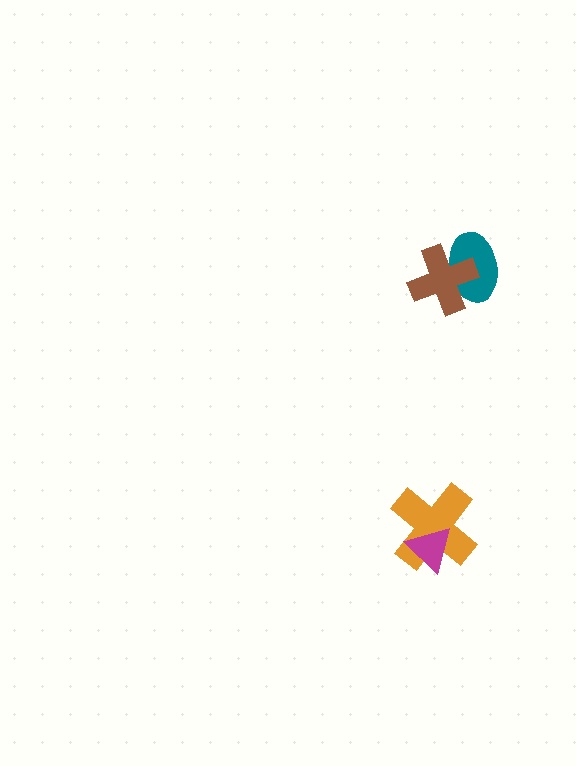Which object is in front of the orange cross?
The magenta triangle is in front of the orange cross.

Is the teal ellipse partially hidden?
Yes, it is partially covered by another shape.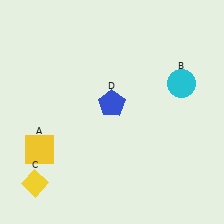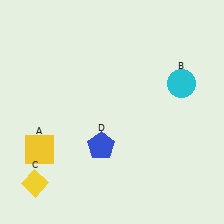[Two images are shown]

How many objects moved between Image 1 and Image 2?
1 object moved between the two images.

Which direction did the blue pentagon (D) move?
The blue pentagon (D) moved down.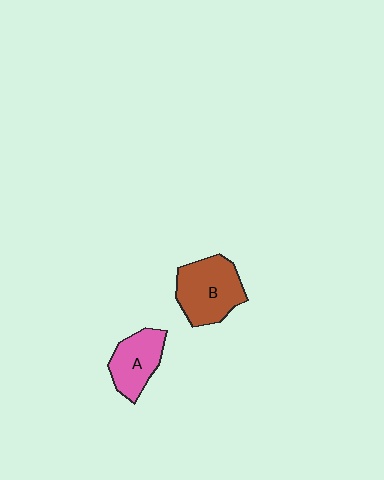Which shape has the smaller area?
Shape A (pink).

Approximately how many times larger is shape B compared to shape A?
Approximately 1.4 times.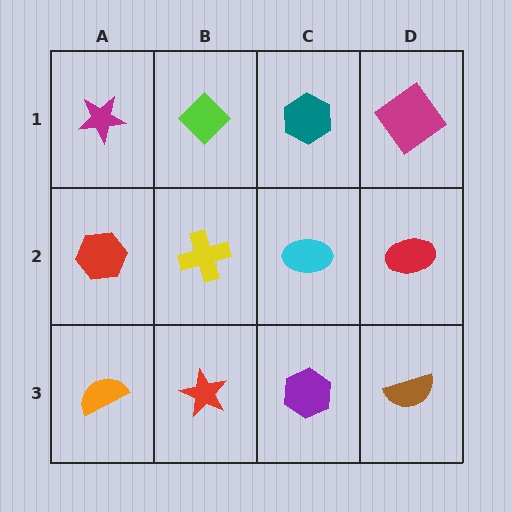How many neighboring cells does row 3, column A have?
2.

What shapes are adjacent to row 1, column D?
A red ellipse (row 2, column D), a teal hexagon (row 1, column C).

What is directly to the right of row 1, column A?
A lime diamond.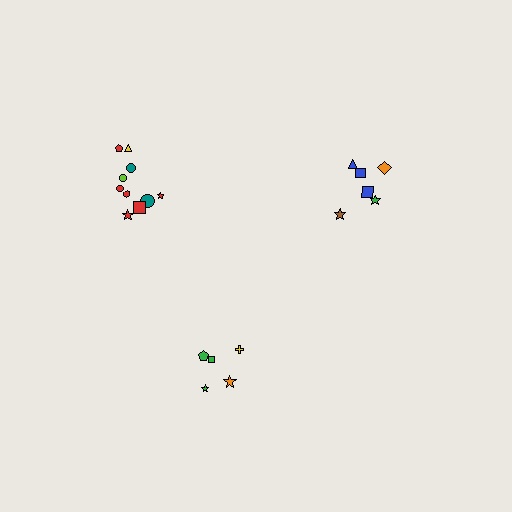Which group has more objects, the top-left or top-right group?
The top-left group.